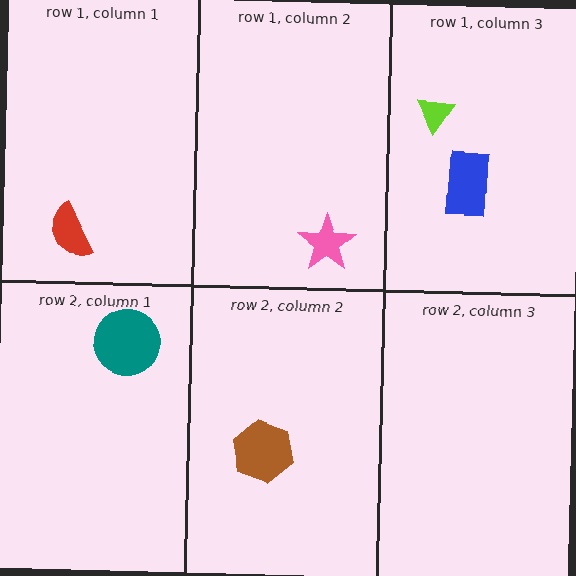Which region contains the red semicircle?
The row 1, column 1 region.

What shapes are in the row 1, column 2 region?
The pink star.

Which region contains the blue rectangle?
The row 1, column 3 region.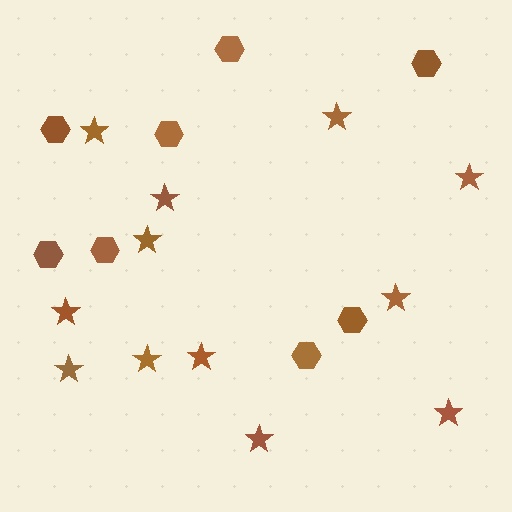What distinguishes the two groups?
There are 2 groups: one group of stars (12) and one group of hexagons (8).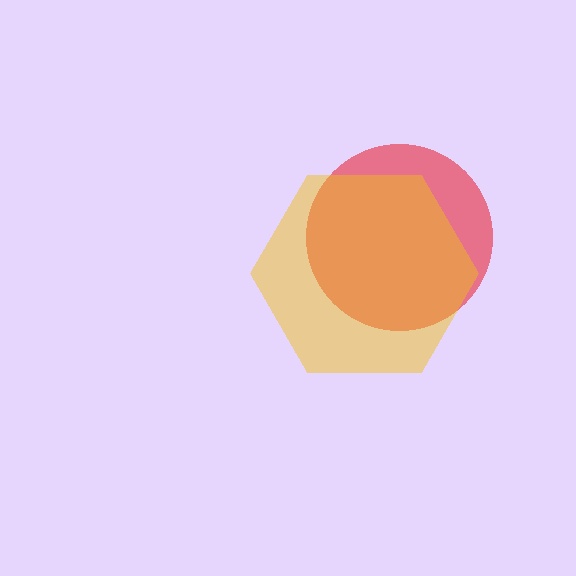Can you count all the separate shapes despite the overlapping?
Yes, there are 2 separate shapes.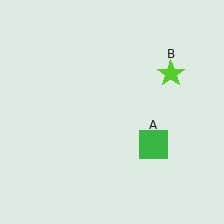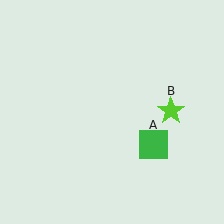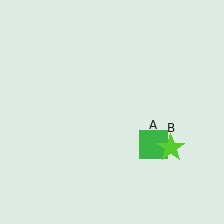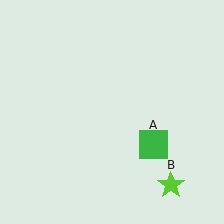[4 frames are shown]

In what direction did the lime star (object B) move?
The lime star (object B) moved down.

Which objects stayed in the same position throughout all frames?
Green square (object A) remained stationary.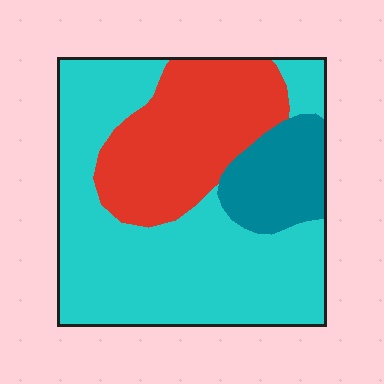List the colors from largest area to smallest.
From largest to smallest: cyan, red, teal.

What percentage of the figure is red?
Red takes up about one quarter (1/4) of the figure.